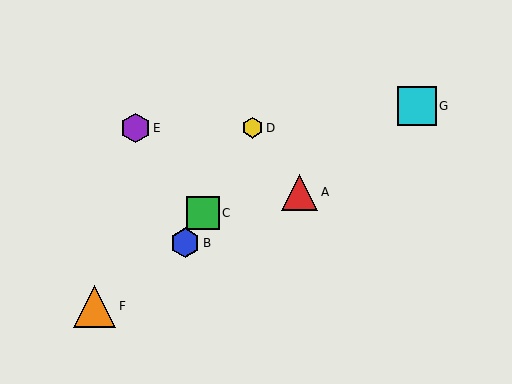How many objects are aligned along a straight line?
3 objects (B, C, D) are aligned along a straight line.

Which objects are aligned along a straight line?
Objects B, C, D are aligned along a straight line.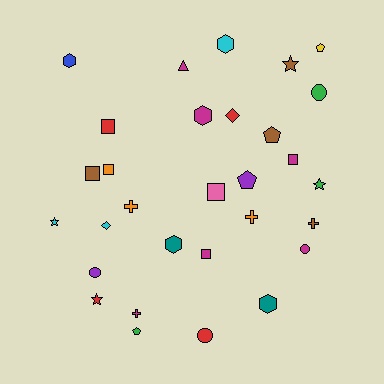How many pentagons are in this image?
There are 4 pentagons.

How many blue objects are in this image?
There is 1 blue object.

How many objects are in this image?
There are 30 objects.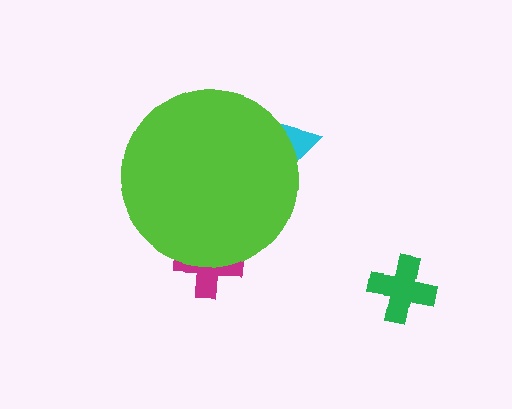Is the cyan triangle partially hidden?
Yes, the cyan triangle is partially hidden behind the lime circle.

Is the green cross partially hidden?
No, the green cross is fully visible.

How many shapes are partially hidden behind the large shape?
2 shapes are partially hidden.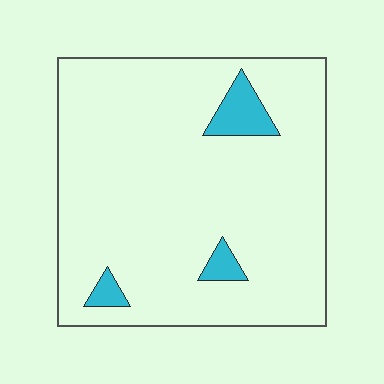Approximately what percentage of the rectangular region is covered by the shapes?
Approximately 5%.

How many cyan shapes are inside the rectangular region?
3.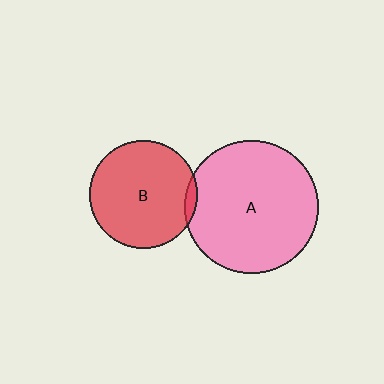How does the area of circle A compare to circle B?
Approximately 1.5 times.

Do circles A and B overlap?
Yes.